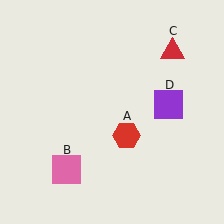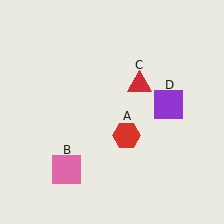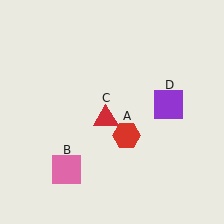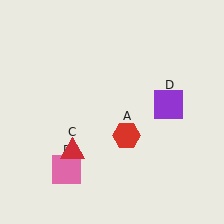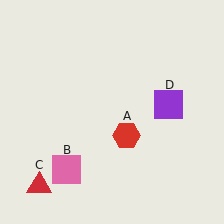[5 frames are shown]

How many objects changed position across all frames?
1 object changed position: red triangle (object C).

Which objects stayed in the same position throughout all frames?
Red hexagon (object A) and pink square (object B) and purple square (object D) remained stationary.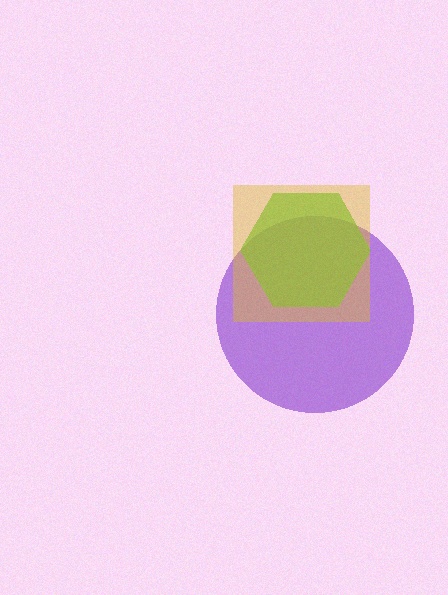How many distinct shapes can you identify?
There are 3 distinct shapes: a purple circle, a lime hexagon, a yellow square.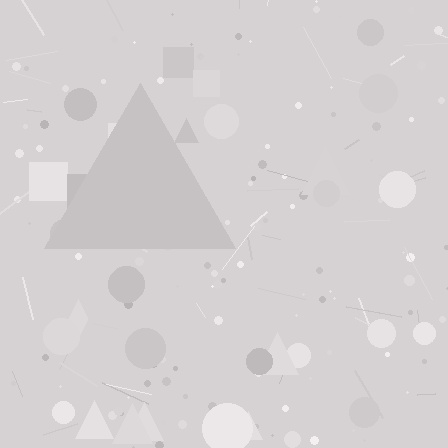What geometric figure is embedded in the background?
A triangle is embedded in the background.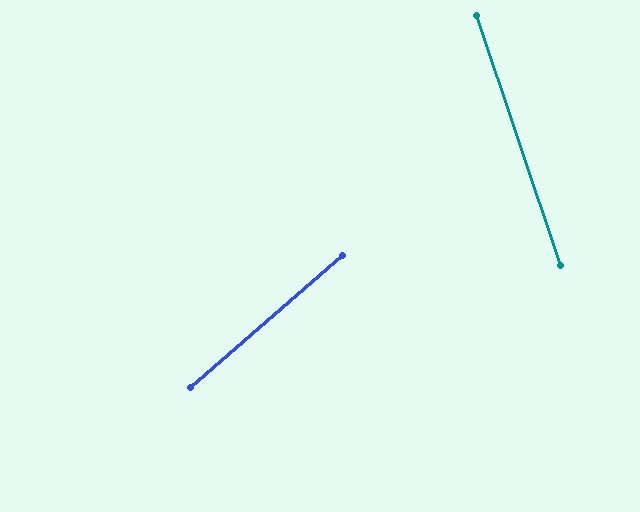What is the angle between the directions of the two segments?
Approximately 68 degrees.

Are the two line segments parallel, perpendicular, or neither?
Neither parallel nor perpendicular — they differ by about 68°.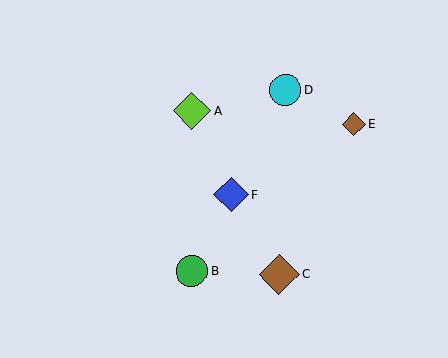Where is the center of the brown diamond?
The center of the brown diamond is at (279, 275).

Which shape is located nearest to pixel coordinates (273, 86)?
The cyan circle (labeled D) at (286, 90) is nearest to that location.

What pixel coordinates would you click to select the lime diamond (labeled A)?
Click at (192, 111) to select the lime diamond A.